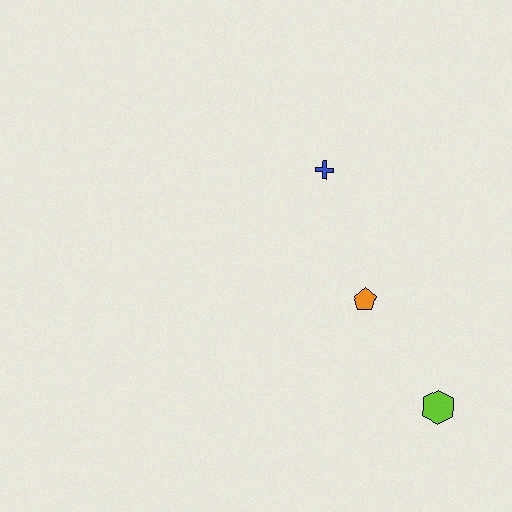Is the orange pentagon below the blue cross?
Yes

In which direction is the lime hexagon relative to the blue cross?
The lime hexagon is below the blue cross.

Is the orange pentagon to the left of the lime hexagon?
Yes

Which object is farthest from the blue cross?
The lime hexagon is farthest from the blue cross.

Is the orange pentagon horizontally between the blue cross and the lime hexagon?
Yes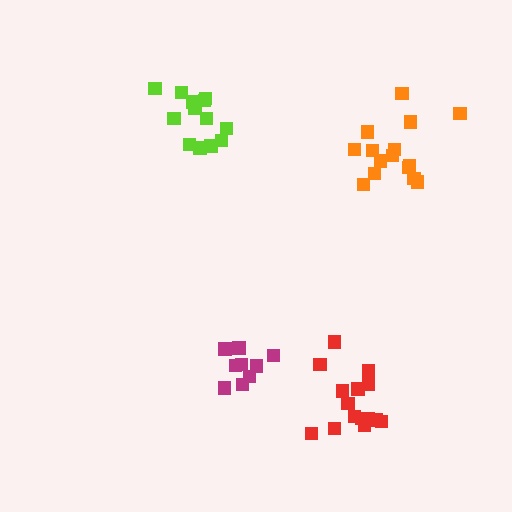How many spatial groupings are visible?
There are 4 spatial groupings.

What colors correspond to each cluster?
The clusters are colored: orange, red, magenta, lime.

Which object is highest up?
The lime cluster is topmost.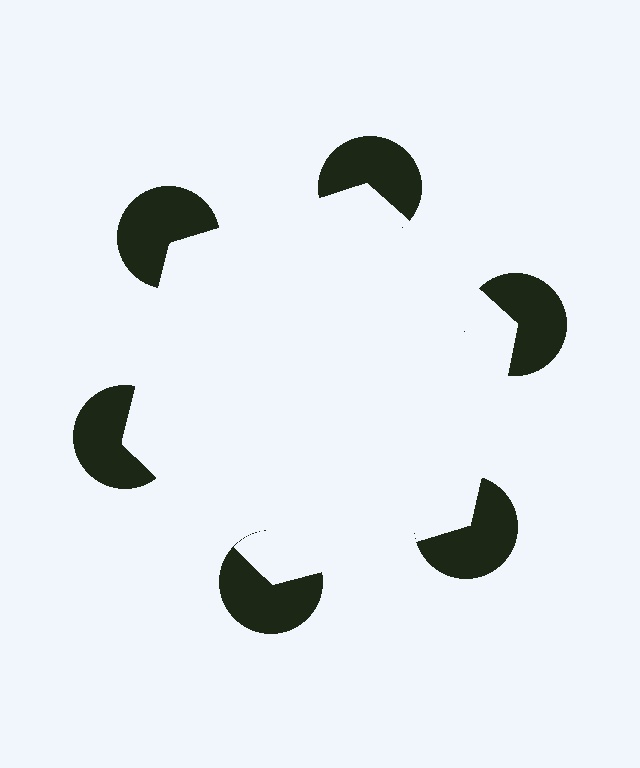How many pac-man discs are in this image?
There are 6 — one at each vertex of the illusory hexagon.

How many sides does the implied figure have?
6 sides.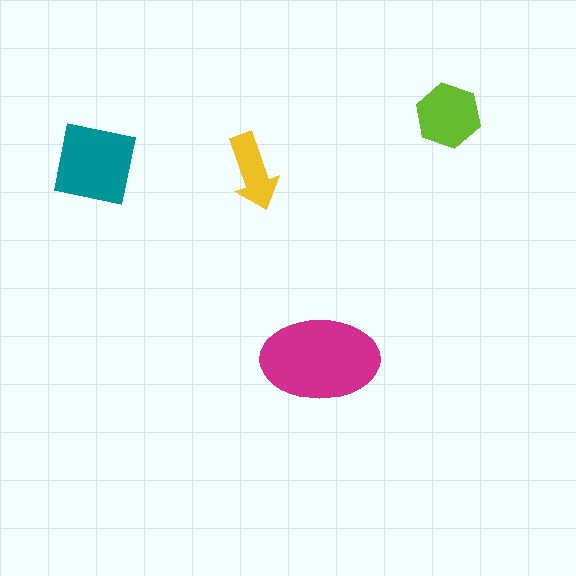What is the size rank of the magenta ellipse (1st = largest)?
1st.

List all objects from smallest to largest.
The yellow arrow, the lime hexagon, the teal square, the magenta ellipse.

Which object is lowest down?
The magenta ellipse is bottommost.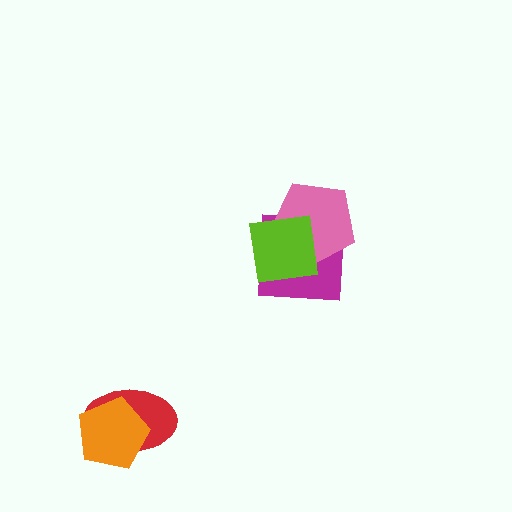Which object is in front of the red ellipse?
The orange pentagon is in front of the red ellipse.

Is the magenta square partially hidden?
Yes, it is partially covered by another shape.